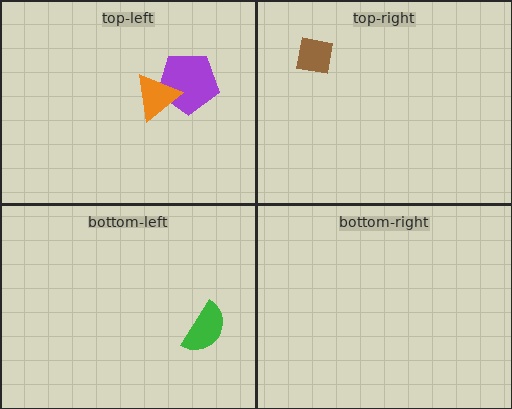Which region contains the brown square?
The top-right region.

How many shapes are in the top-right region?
1.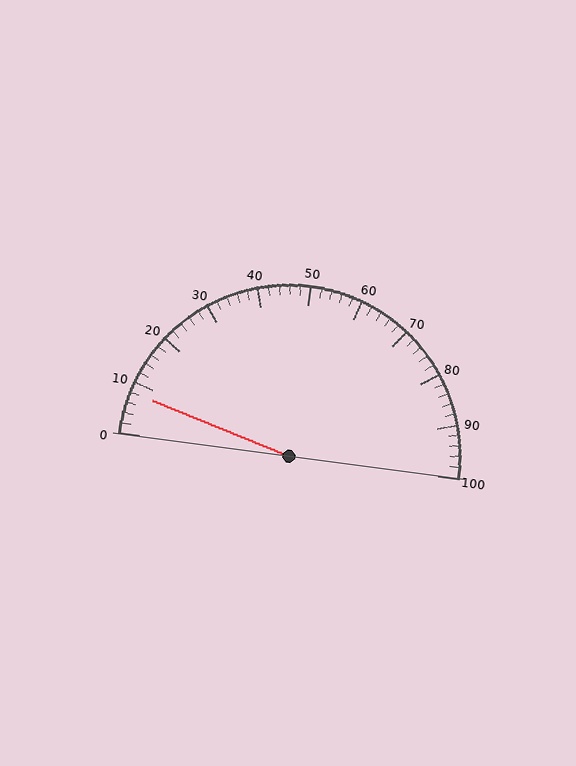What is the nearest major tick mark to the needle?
The nearest major tick mark is 10.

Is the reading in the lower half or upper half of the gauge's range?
The reading is in the lower half of the range (0 to 100).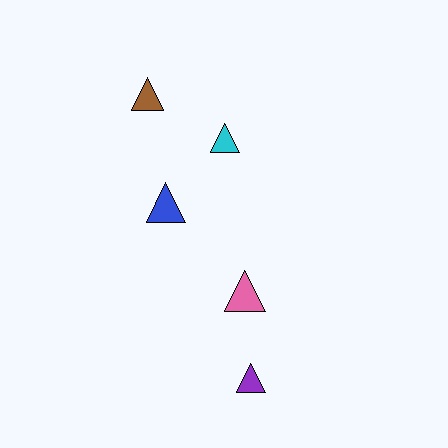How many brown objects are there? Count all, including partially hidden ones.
There is 1 brown object.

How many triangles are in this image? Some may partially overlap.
There are 5 triangles.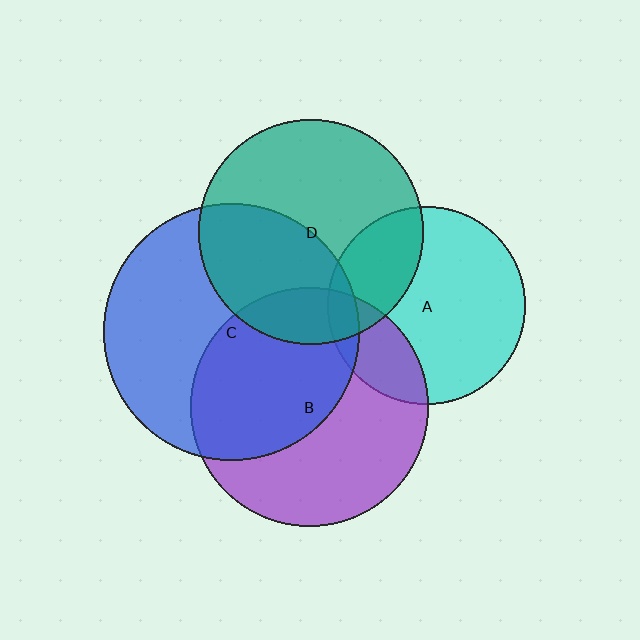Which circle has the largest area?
Circle C (blue).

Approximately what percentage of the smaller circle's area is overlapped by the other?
Approximately 5%.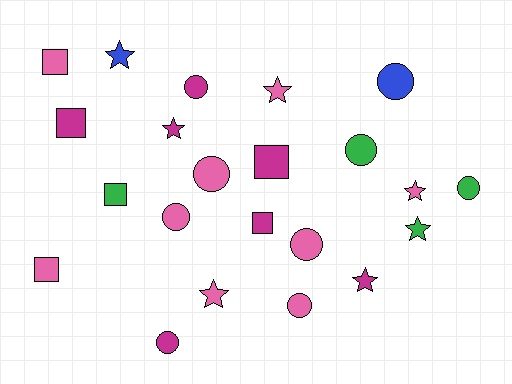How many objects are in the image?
There are 22 objects.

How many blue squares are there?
There are no blue squares.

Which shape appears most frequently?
Circle, with 9 objects.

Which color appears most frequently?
Pink, with 9 objects.